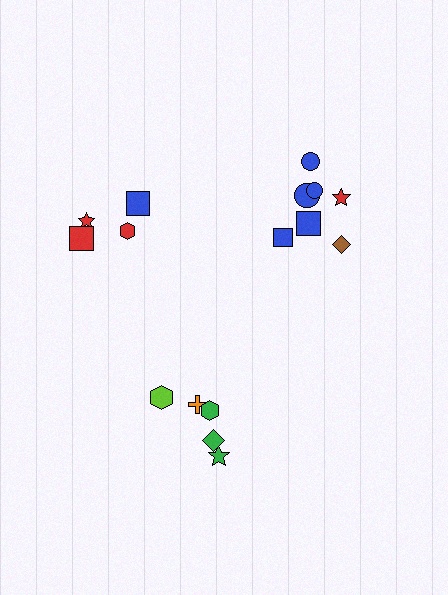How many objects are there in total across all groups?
There are 16 objects.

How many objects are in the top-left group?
There are 4 objects.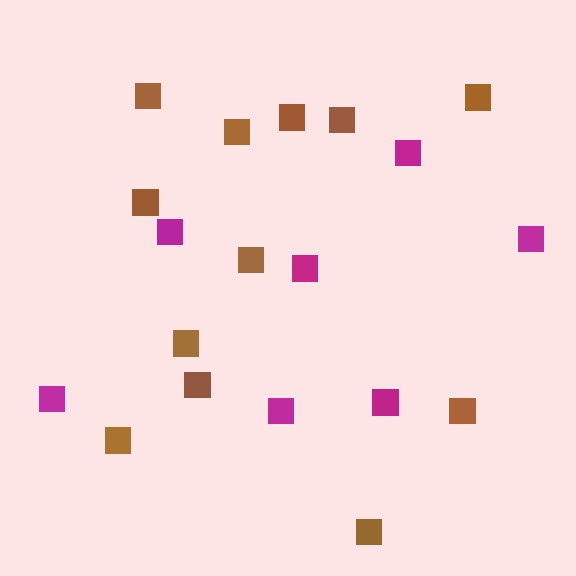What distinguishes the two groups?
There are 2 groups: one group of brown squares (12) and one group of magenta squares (7).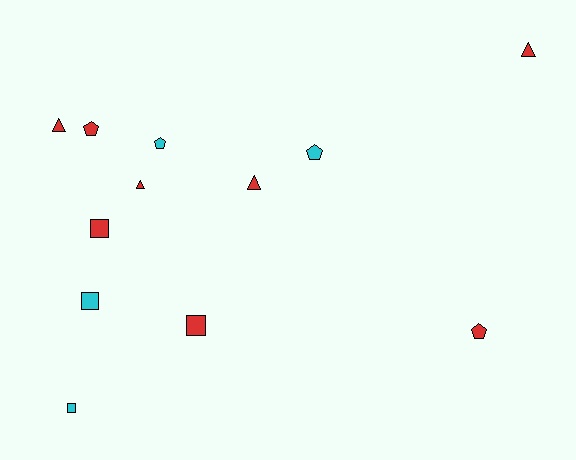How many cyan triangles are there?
There are no cyan triangles.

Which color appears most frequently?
Red, with 8 objects.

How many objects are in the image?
There are 12 objects.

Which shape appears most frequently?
Triangle, with 4 objects.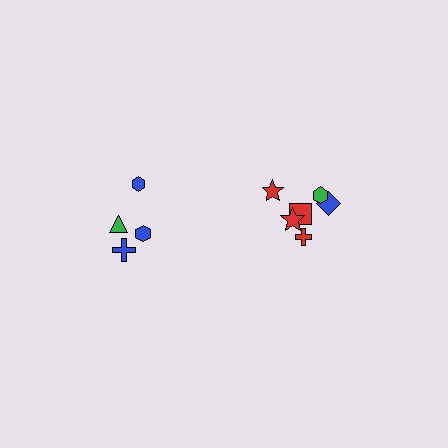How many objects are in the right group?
There are 6 objects.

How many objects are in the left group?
There are 4 objects.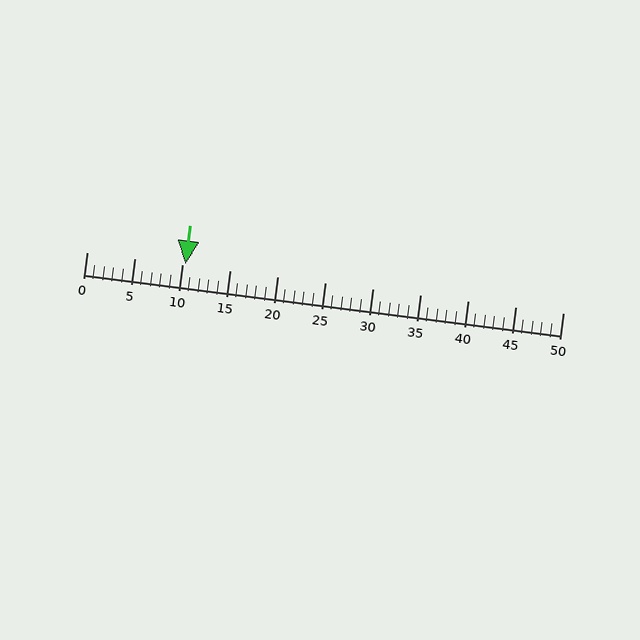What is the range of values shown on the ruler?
The ruler shows values from 0 to 50.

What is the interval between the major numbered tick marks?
The major tick marks are spaced 5 units apart.